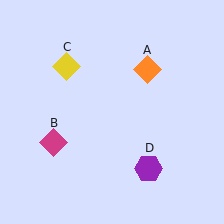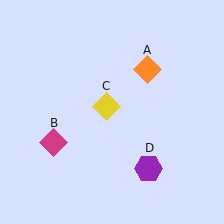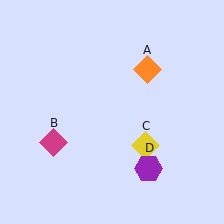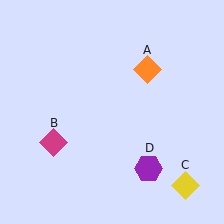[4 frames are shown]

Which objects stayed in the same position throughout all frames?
Orange diamond (object A) and magenta diamond (object B) and purple hexagon (object D) remained stationary.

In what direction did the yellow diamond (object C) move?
The yellow diamond (object C) moved down and to the right.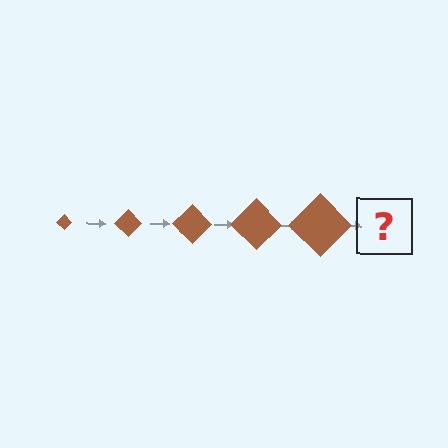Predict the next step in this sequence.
The next step is a brown diamond, larger than the previous one.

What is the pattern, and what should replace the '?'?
The pattern is that the diamond gets progressively larger each step. The '?' should be a brown diamond, larger than the previous one.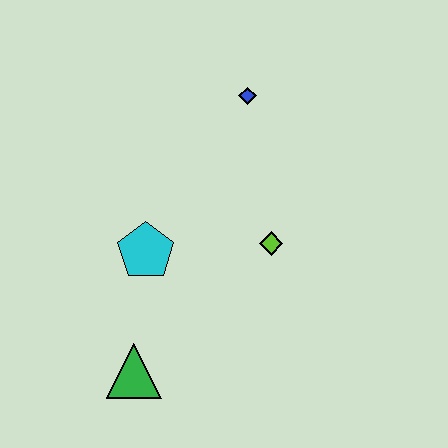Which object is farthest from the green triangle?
The blue diamond is farthest from the green triangle.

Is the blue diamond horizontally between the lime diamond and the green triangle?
Yes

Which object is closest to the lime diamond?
The cyan pentagon is closest to the lime diamond.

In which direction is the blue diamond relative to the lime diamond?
The blue diamond is above the lime diamond.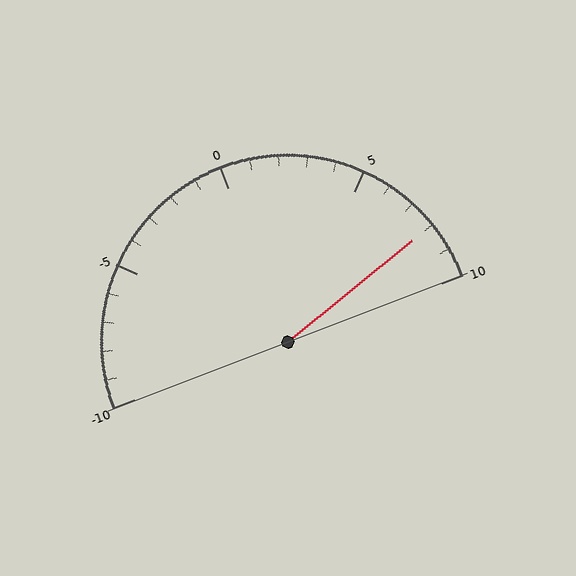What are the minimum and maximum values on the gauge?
The gauge ranges from -10 to 10.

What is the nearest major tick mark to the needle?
The nearest major tick mark is 10.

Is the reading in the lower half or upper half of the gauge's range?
The reading is in the upper half of the range (-10 to 10).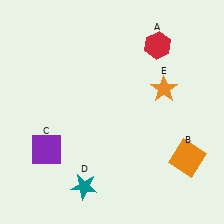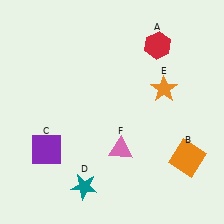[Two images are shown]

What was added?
A pink triangle (F) was added in Image 2.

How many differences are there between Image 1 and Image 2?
There is 1 difference between the two images.